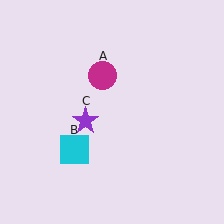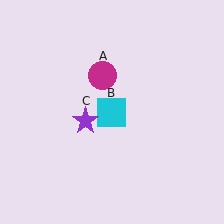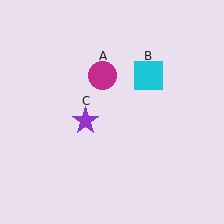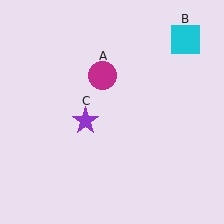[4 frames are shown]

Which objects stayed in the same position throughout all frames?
Magenta circle (object A) and purple star (object C) remained stationary.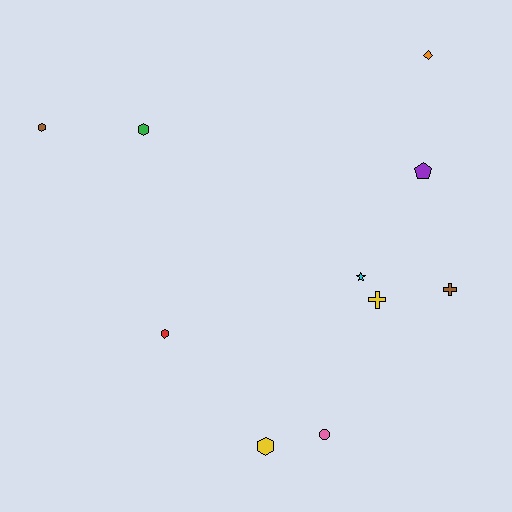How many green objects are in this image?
There is 1 green object.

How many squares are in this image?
There are no squares.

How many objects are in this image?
There are 10 objects.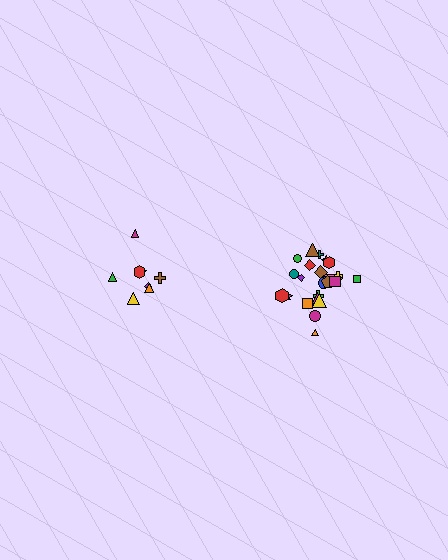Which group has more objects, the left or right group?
The right group.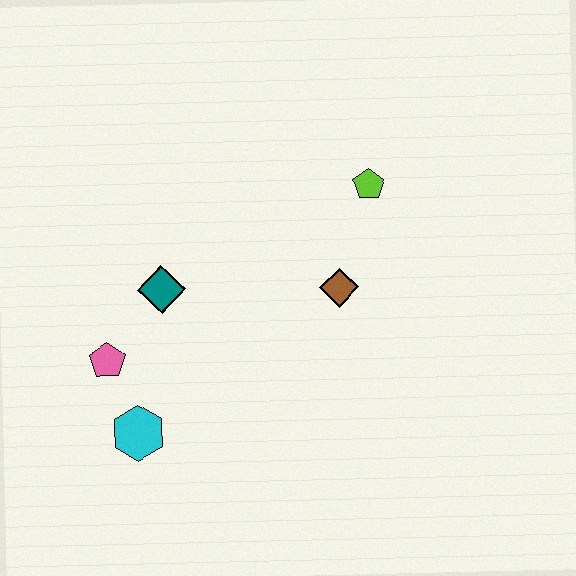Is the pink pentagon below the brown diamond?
Yes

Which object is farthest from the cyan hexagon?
The lime pentagon is farthest from the cyan hexagon.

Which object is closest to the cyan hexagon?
The pink pentagon is closest to the cyan hexagon.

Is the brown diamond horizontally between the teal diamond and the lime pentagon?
Yes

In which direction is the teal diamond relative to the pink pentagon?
The teal diamond is above the pink pentagon.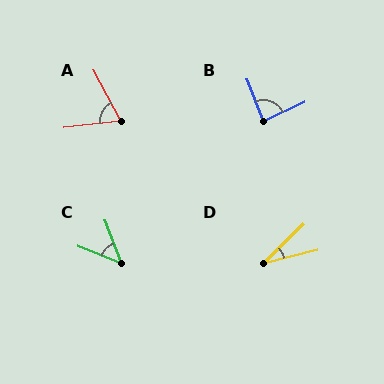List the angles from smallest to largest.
D (30°), C (47°), A (68°), B (86°).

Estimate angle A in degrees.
Approximately 68 degrees.